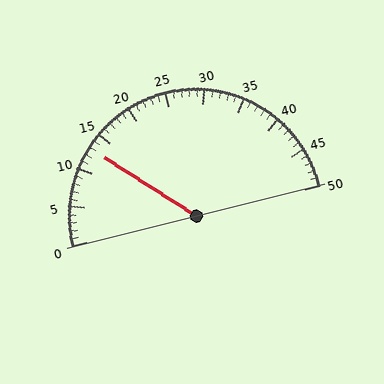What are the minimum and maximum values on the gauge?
The gauge ranges from 0 to 50.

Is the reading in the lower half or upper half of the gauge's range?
The reading is in the lower half of the range (0 to 50).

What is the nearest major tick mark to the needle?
The nearest major tick mark is 15.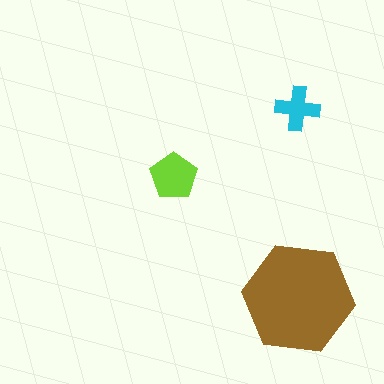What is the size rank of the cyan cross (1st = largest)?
3rd.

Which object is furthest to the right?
The brown hexagon is rightmost.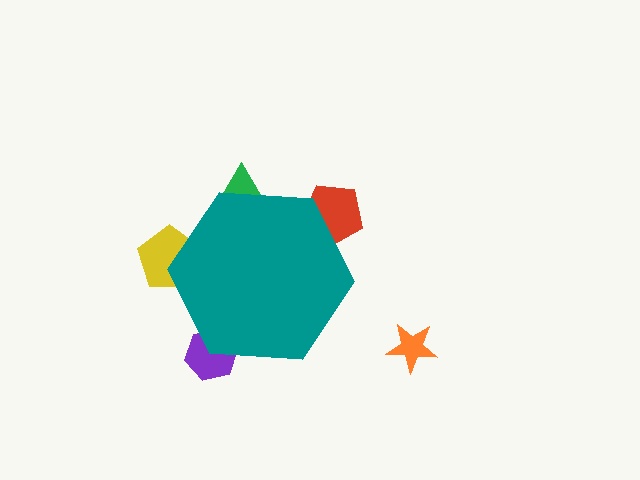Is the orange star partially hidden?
No, the orange star is fully visible.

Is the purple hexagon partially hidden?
Yes, the purple hexagon is partially hidden behind the teal hexagon.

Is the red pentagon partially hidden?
Yes, the red pentagon is partially hidden behind the teal hexagon.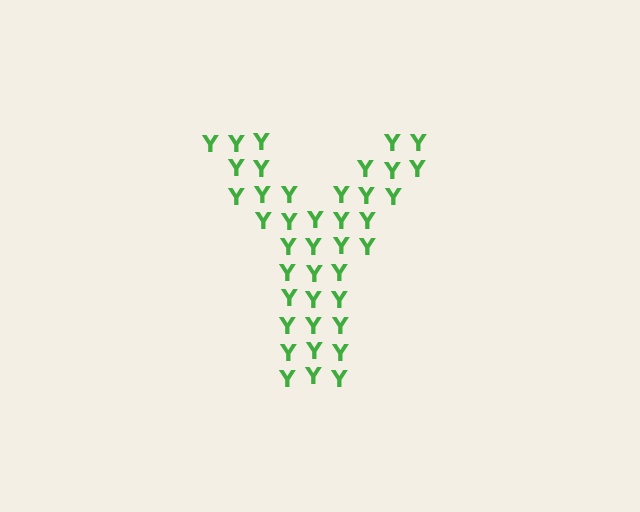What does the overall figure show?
The overall figure shows the letter Y.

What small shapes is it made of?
It is made of small letter Y's.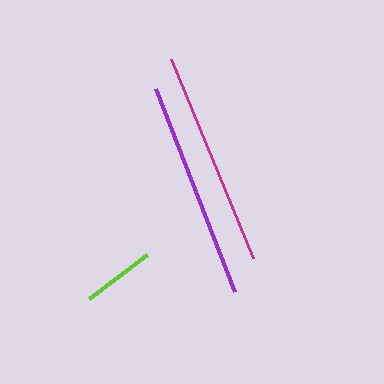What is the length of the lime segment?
The lime segment is approximately 73 pixels long.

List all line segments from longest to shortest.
From longest to shortest: purple, magenta, lime.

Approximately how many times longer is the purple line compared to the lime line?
The purple line is approximately 3.0 times the length of the lime line.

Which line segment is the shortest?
The lime line is the shortest at approximately 73 pixels.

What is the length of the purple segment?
The purple segment is approximately 218 pixels long.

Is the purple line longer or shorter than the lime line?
The purple line is longer than the lime line.